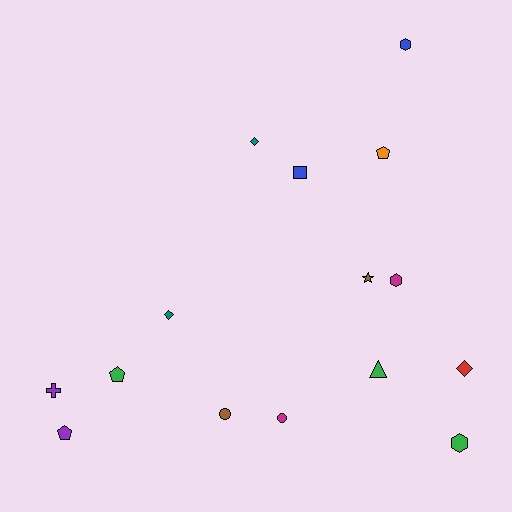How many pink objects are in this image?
There are no pink objects.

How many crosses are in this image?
There is 1 cross.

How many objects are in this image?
There are 15 objects.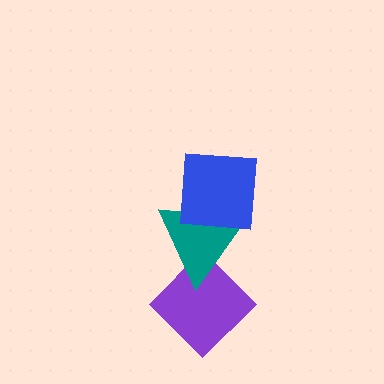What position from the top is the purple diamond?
The purple diamond is 3rd from the top.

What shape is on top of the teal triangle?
The blue square is on top of the teal triangle.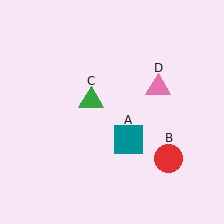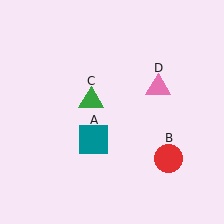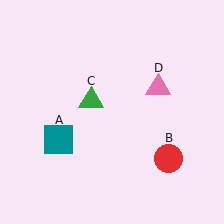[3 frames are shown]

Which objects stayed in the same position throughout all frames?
Red circle (object B) and green triangle (object C) and pink triangle (object D) remained stationary.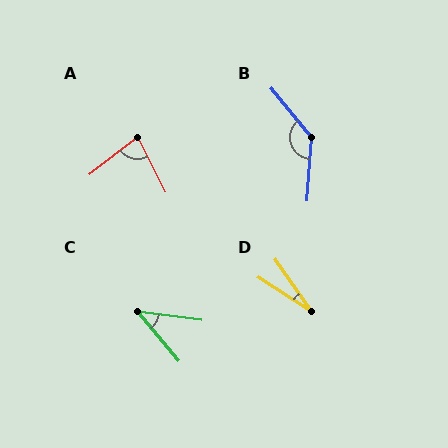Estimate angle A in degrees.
Approximately 79 degrees.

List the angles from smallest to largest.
D (23°), C (42°), A (79°), B (137°).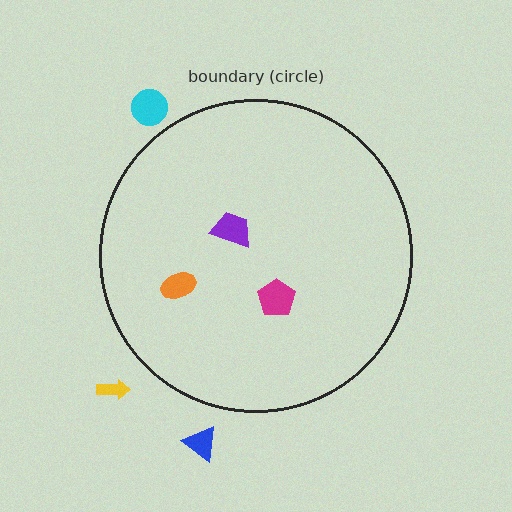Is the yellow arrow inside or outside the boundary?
Outside.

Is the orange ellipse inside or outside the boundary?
Inside.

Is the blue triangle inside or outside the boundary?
Outside.